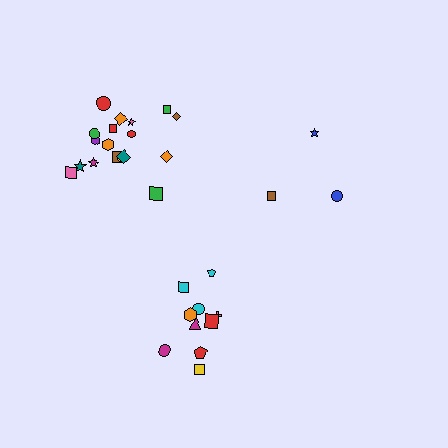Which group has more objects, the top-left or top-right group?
The top-left group.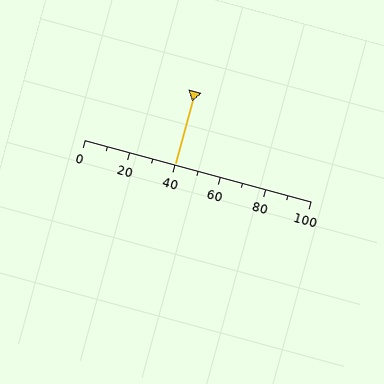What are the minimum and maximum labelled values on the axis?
The axis runs from 0 to 100.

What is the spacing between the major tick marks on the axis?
The major ticks are spaced 20 apart.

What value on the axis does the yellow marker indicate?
The marker indicates approximately 40.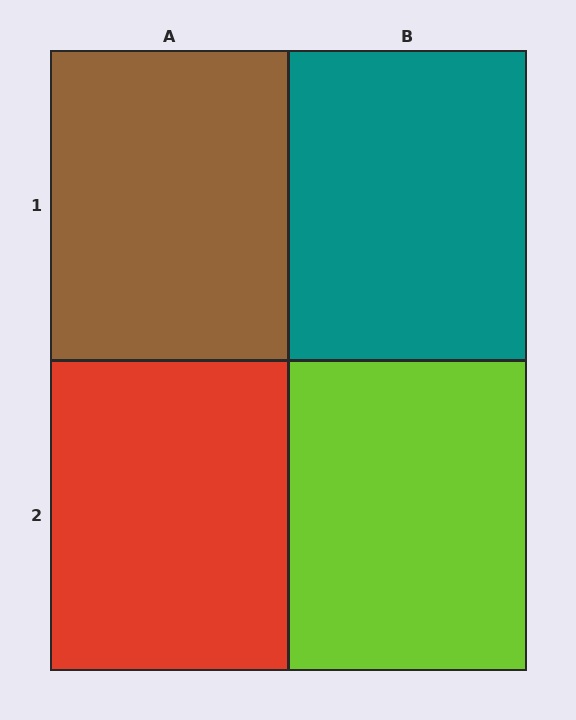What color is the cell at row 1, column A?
Brown.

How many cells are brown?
1 cell is brown.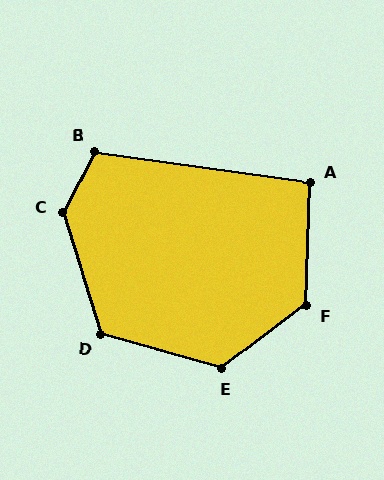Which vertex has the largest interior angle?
C, at approximately 136 degrees.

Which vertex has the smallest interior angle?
A, at approximately 96 degrees.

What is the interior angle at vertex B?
Approximately 109 degrees (obtuse).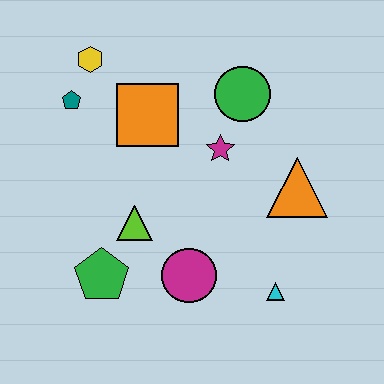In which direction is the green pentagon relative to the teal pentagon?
The green pentagon is below the teal pentagon.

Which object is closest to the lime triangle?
The green pentagon is closest to the lime triangle.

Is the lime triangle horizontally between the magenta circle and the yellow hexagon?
Yes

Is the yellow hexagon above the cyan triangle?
Yes